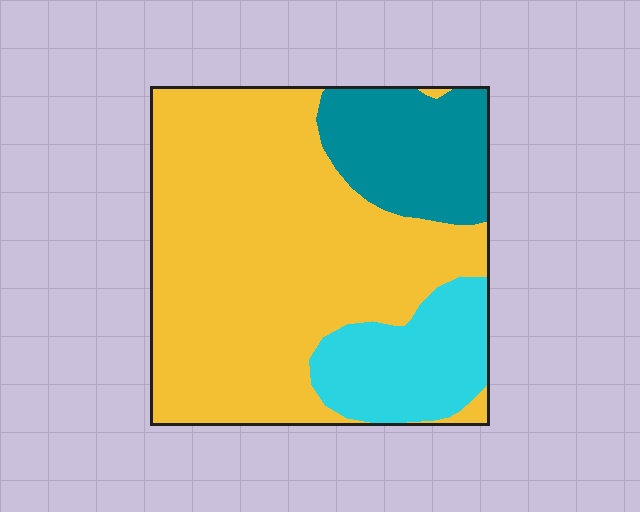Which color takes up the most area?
Yellow, at roughly 65%.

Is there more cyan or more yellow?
Yellow.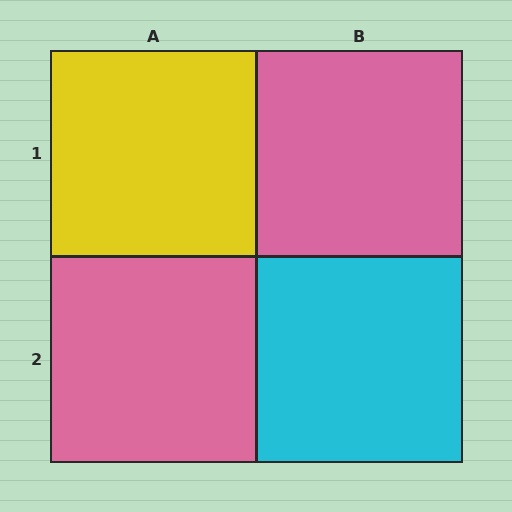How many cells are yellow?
1 cell is yellow.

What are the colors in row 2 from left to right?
Pink, cyan.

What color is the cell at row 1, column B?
Pink.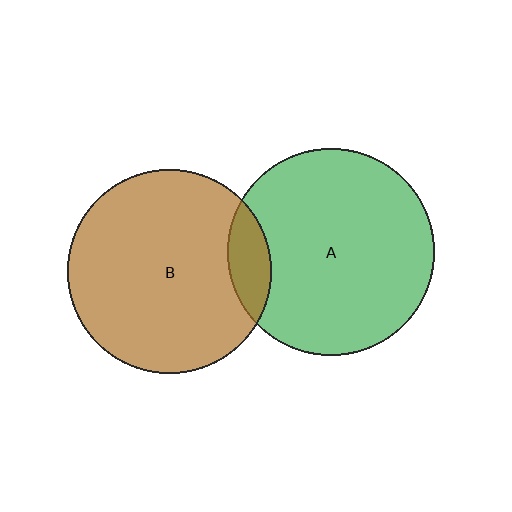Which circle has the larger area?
Circle A (green).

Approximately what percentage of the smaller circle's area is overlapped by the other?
Approximately 10%.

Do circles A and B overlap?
Yes.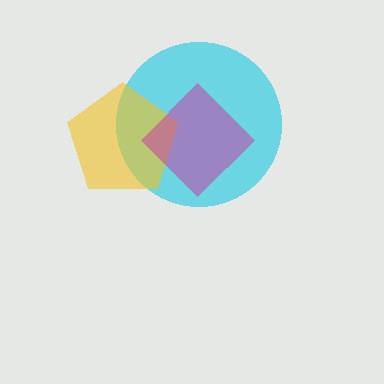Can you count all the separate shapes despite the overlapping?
Yes, there are 3 separate shapes.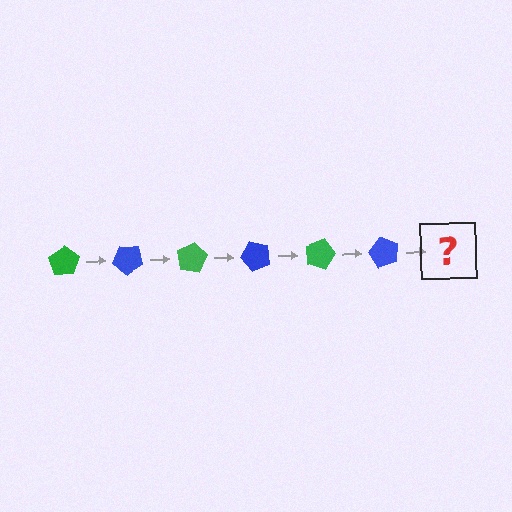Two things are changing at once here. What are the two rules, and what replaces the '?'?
The two rules are that it rotates 40 degrees each step and the color cycles through green and blue. The '?' should be a green pentagon, rotated 240 degrees from the start.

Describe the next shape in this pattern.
It should be a green pentagon, rotated 240 degrees from the start.